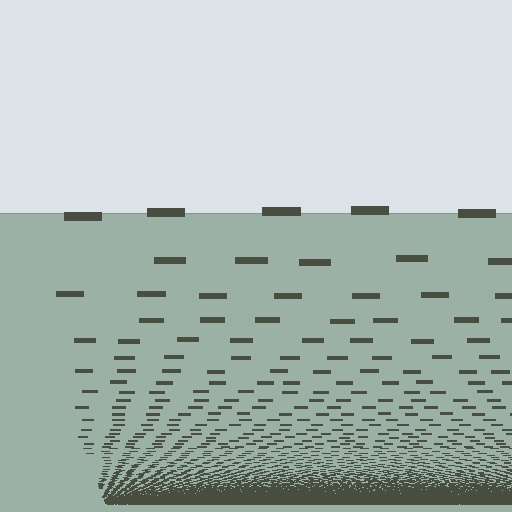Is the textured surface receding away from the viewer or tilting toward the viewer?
The surface appears to tilt toward the viewer. Texture elements get larger and sparser toward the top.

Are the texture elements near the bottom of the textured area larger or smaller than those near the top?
Smaller. The gradient is inverted — elements near the bottom are smaller and denser.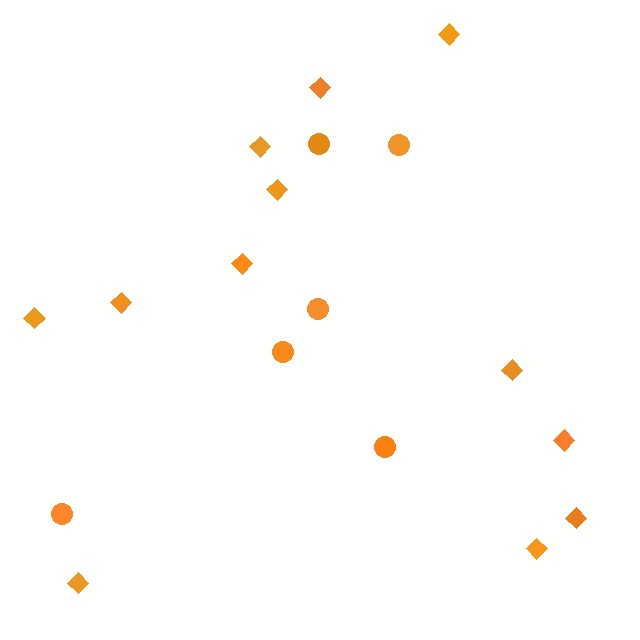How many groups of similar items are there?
There are 2 groups: one group of diamonds (12) and one group of circles (6).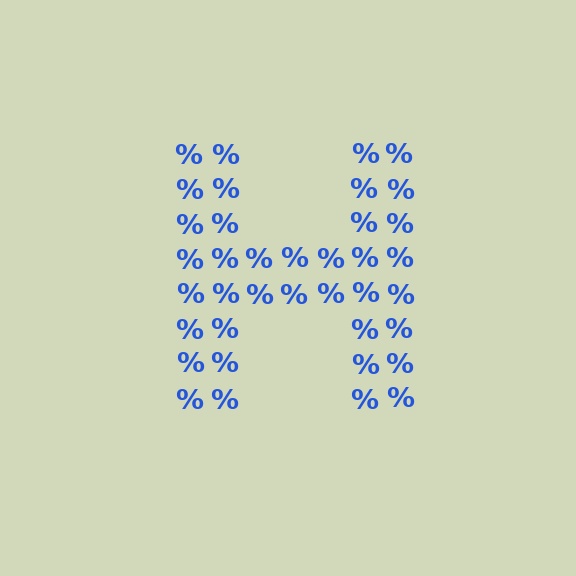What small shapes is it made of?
It is made of small percent signs.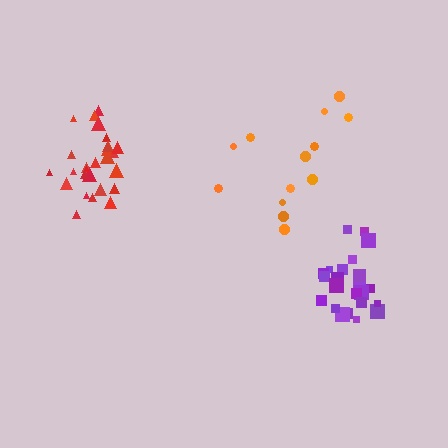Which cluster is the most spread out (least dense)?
Orange.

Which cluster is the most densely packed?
Red.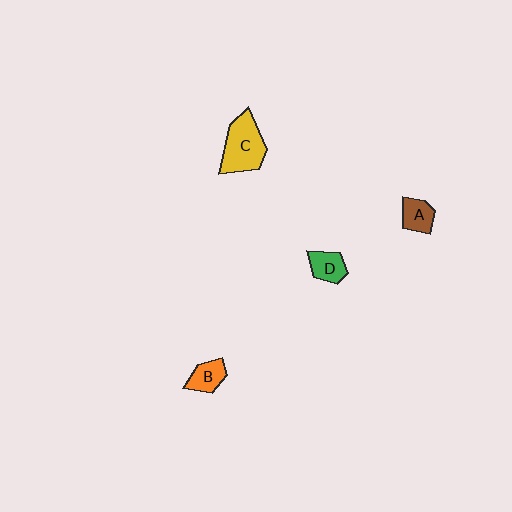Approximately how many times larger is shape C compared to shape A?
Approximately 2.1 times.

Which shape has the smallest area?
Shape A (brown).